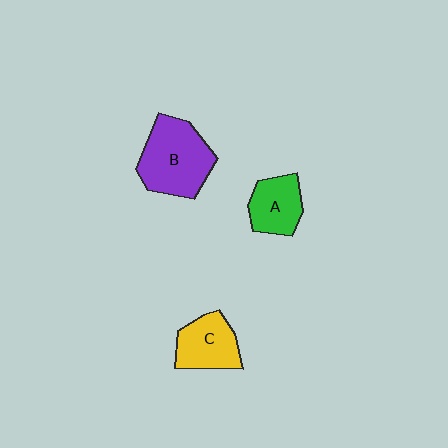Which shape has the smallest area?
Shape A (green).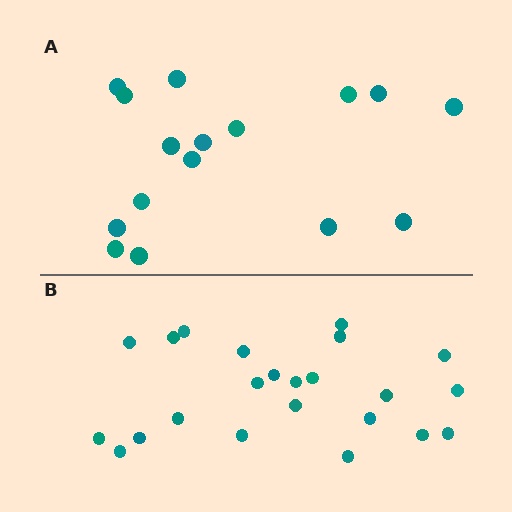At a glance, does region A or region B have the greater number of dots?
Region B (the bottom region) has more dots.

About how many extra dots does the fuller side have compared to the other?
Region B has roughly 8 or so more dots than region A.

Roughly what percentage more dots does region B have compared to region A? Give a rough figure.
About 45% more.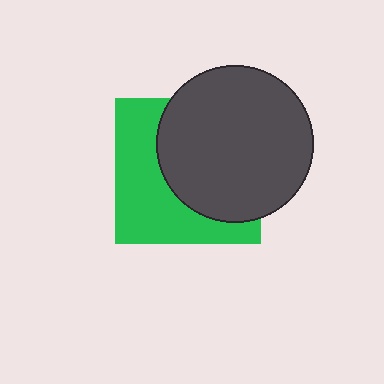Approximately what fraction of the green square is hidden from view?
Roughly 55% of the green square is hidden behind the dark gray circle.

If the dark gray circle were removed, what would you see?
You would see the complete green square.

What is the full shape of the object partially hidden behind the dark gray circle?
The partially hidden object is a green square.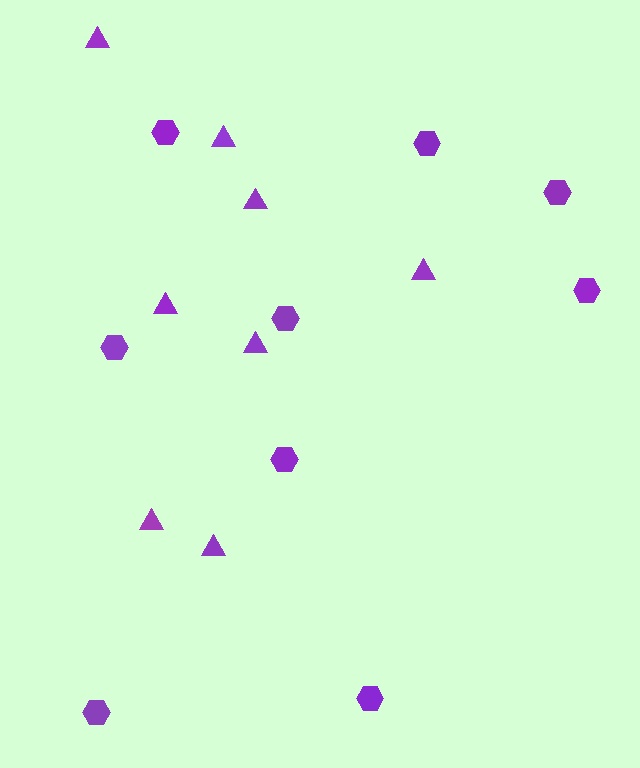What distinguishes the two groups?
There are 2 groups: one group of hexagons (9) and one group of triangles (8).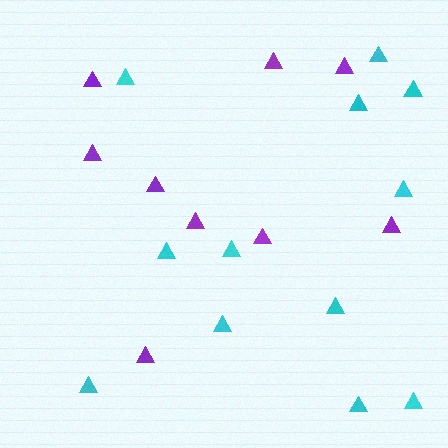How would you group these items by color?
There are 2 groups: one group of cyan triangles (12) and one group of purple triangles (9).